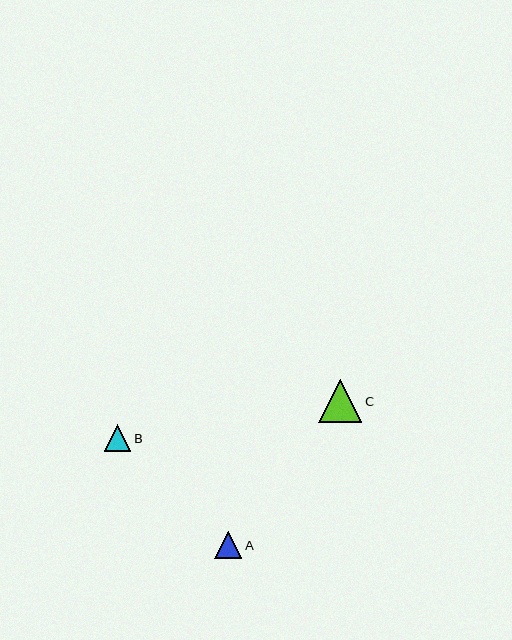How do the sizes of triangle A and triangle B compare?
Triangle A and triangle B are approximately the same size.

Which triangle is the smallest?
Triangle B is the smallest with a size of approximately 27 pixels.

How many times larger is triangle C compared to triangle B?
Triangle C is approximately 1.6 times the size of triangle B.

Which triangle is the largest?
Triangle C is the largest with a size of approximately 43 pixels.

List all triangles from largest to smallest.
From largest to smallest: C, A, B.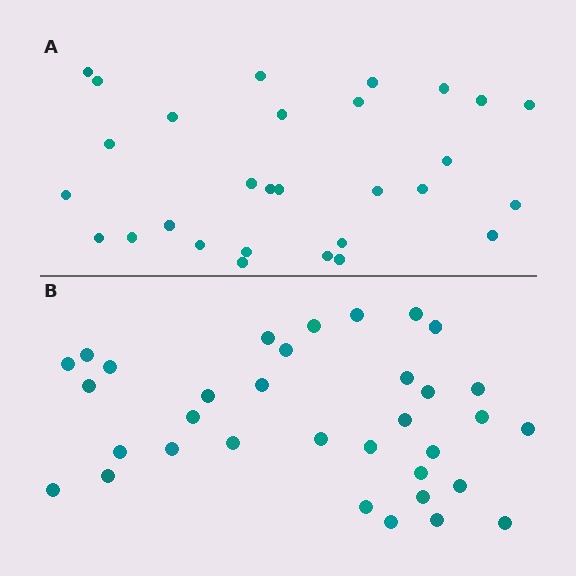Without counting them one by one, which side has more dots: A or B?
Region B (the bottom region) has more dots.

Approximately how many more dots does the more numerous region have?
Region B has about 5 more dots than region A.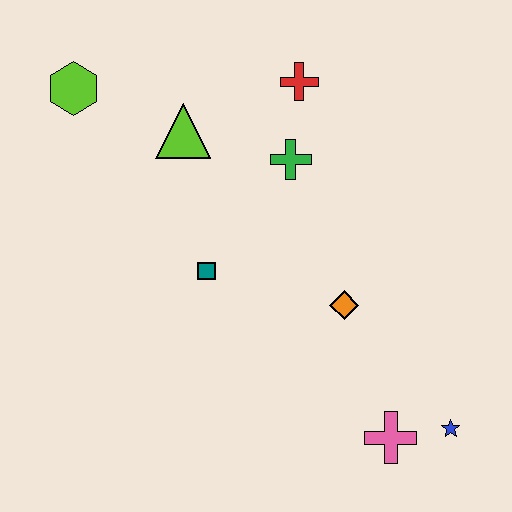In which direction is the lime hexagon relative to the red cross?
The lime hexagon is to the left of the red cross.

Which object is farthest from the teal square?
The blue star is farthest from the teal square.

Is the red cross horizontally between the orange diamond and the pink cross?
No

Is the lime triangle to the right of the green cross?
No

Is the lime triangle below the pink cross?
No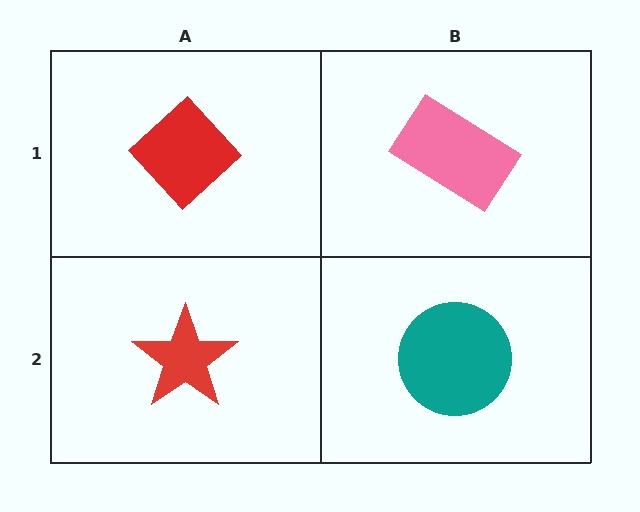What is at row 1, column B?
A pink rectangle.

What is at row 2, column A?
A red star.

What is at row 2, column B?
A teal circle.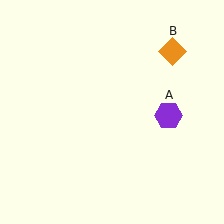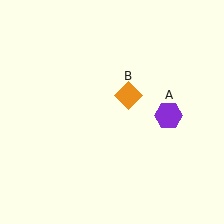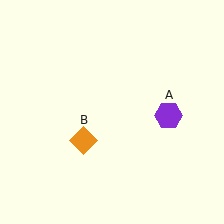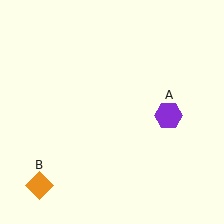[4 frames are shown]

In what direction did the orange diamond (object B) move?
The orange diamond (object B) moved down and to the left.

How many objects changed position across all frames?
1 object changed position: orange diamond (object B).